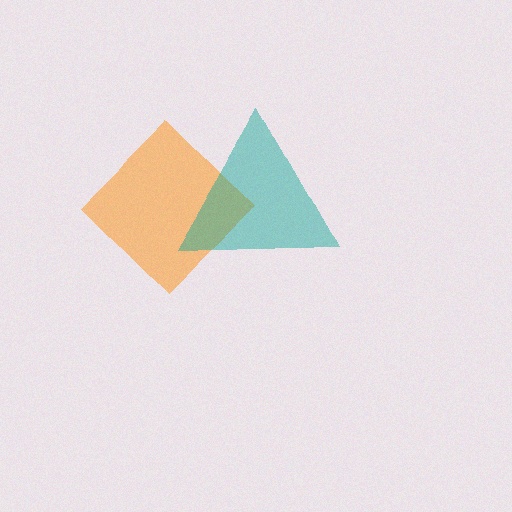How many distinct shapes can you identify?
There are 2 distinct shapes: an orange diamond, a teal triangle.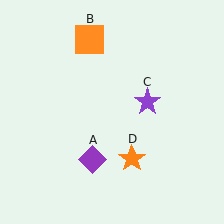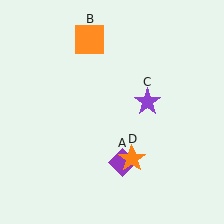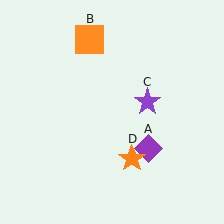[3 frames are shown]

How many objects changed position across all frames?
1 object changed position: purple diamond (object A).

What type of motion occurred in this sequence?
The purple diamond (object A) rotated counterclockwise around the center of the scene.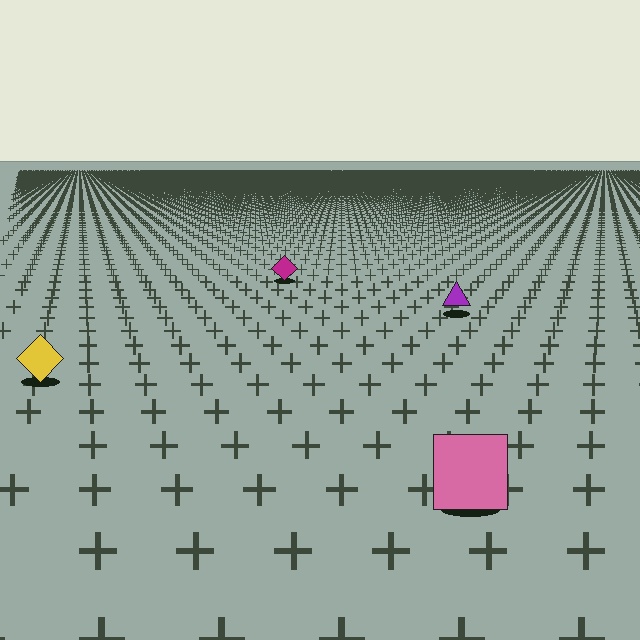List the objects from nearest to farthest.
From nearest to farthest: the pink square, the yellow diamond, the purple triangle, the magenta diamond.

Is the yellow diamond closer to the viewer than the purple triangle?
Yes. The yellow diamond is closer — you can tell from the texture gradient: the ground texture is coarser near it.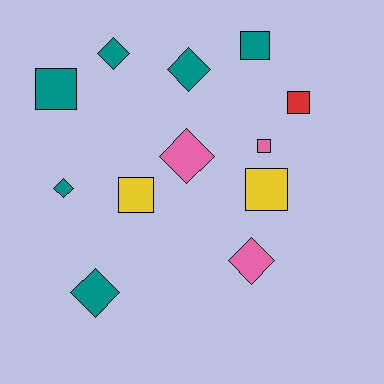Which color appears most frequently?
Teal, with 6 objects.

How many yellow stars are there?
There are no yellow stars.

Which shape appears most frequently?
Square, with 6 objects.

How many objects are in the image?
There are 12 objects.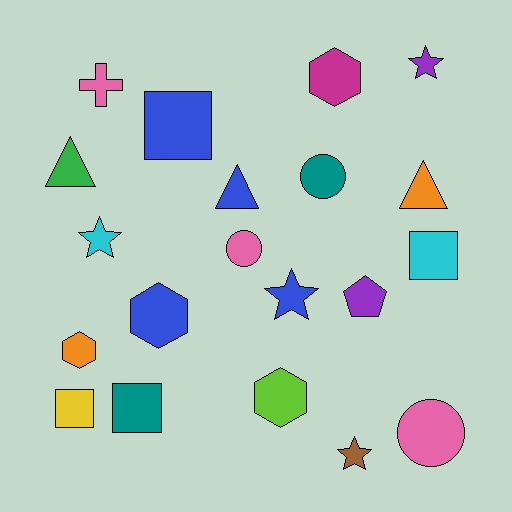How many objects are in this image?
There are 20 objects.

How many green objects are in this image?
There is 1 green object.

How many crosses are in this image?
There is 1 cross.